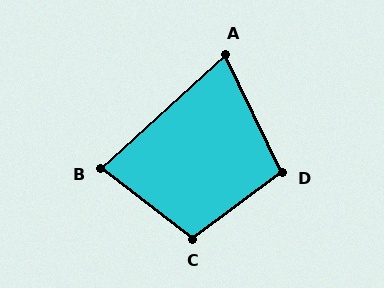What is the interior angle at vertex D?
Approximately 100 degrees (obtuse).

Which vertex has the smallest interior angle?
A, at approximately 74 degrees.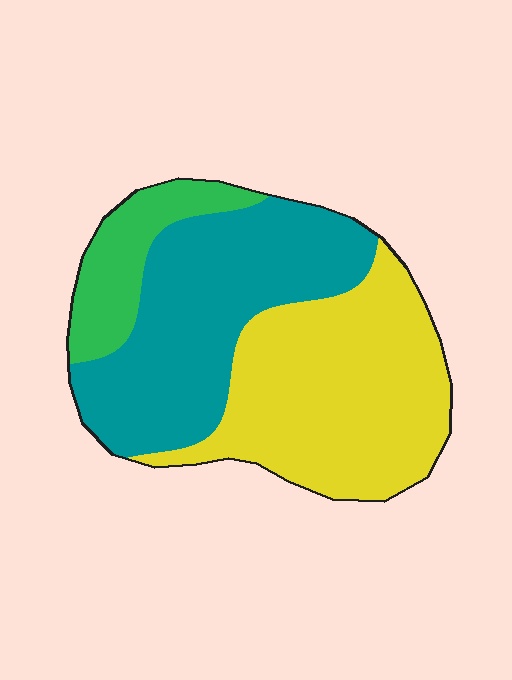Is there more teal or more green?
Teal.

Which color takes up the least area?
Green, at roughly 15%.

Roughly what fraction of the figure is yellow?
Yellow covers 45% of the figure.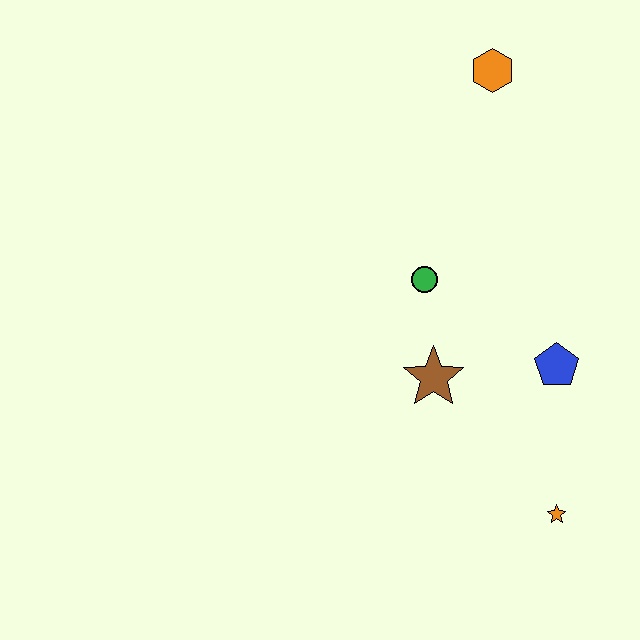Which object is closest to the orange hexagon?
The green circle is closest to the orange hexagon.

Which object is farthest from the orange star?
The orange hexagon is farthest from the orange star.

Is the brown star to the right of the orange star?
No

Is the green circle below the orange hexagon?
Yes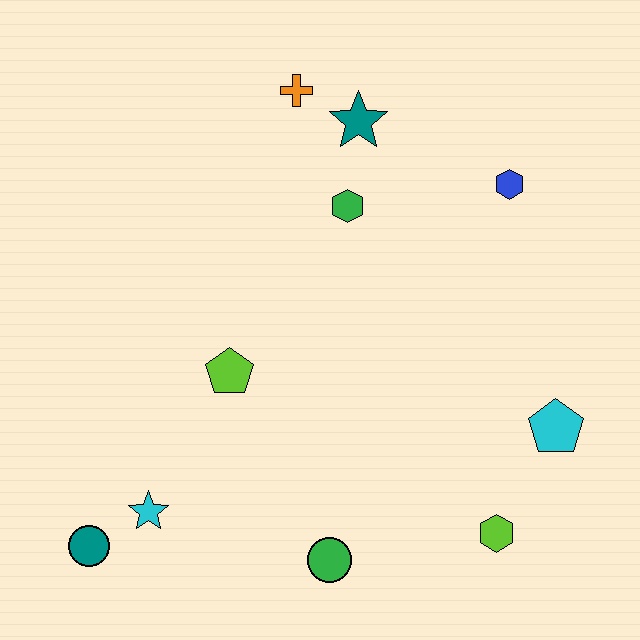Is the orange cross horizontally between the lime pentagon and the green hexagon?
Yes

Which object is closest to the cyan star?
The teal circle is closest to the cyan star.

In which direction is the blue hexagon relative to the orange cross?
The blue hexagon is to the right of the orange cross.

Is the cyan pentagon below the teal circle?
No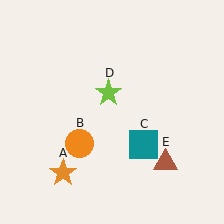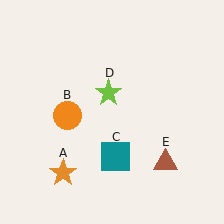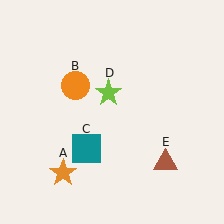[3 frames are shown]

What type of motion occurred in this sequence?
The orange circle (object B), teal square (object C) rotated clockwise around the center of the scene.